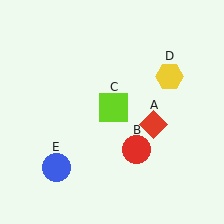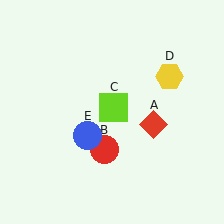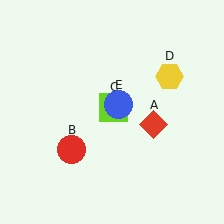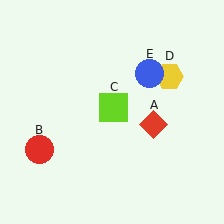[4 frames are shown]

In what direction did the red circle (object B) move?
The red circle (object B) moved left.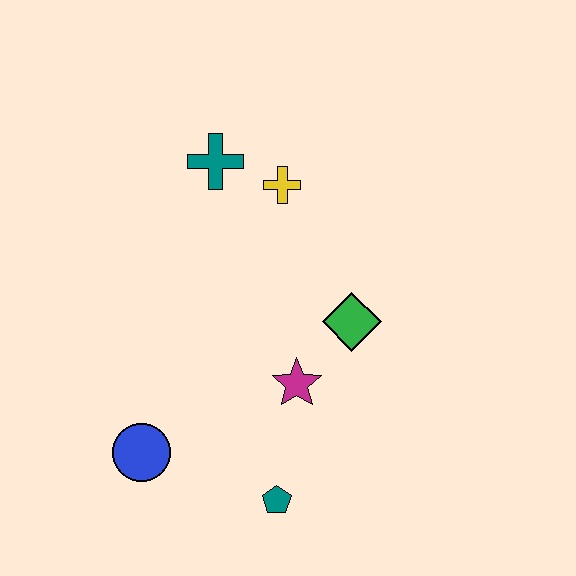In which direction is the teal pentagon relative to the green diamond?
The teal pentagon is below the green diamond.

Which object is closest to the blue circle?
The teal pentagon is closest to the blue circle.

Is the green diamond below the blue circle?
No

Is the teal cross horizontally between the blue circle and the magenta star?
Yes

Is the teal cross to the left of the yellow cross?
Yes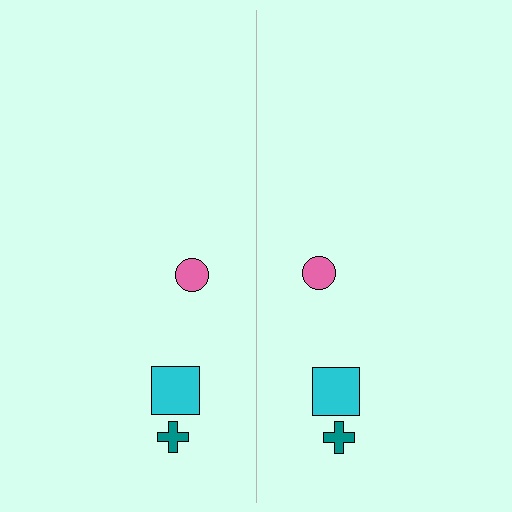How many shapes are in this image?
There are 6 shapes in this image.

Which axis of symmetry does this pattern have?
The pattern has a vertical axis of symmetry running through the center of the image.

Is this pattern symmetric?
Yes, this pattern has bilateral (reflection) symmetry.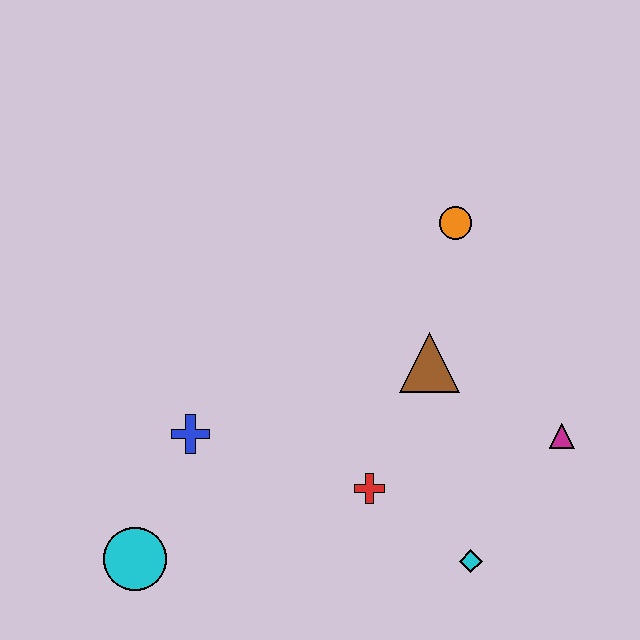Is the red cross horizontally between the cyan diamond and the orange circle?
No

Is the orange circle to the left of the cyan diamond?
Yes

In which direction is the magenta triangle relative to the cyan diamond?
The magenta triangle is above the cyan diamond.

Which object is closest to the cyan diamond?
The red cross is closest to the cyan diamond.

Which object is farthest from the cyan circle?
The orange circle is farthest from the cyan circle.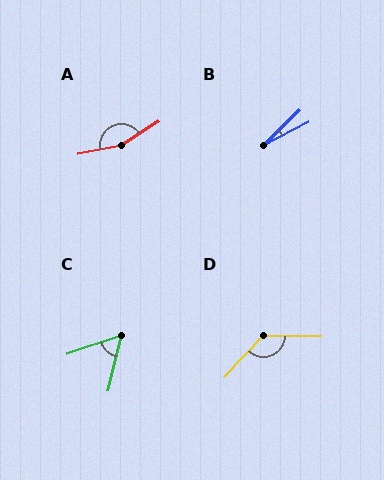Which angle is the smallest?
B, at approximately 17 degrees.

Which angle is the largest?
A, at approximately 157 degrees.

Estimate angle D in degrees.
Approximately 132 degrees.